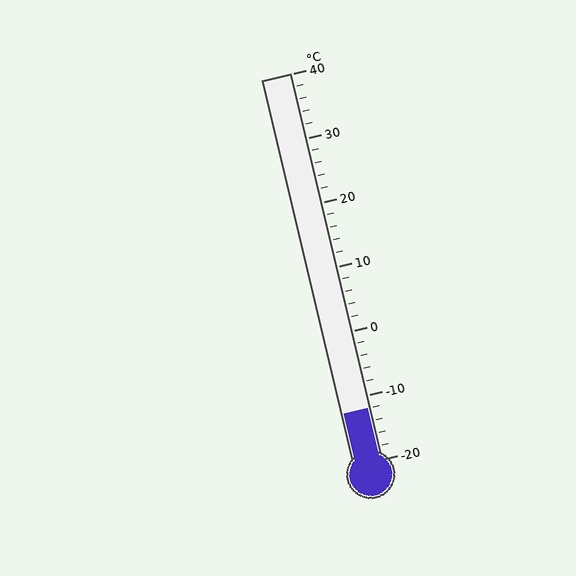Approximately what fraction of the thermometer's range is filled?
The thermometer is filled to approximately 15% of its range.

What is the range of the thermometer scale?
The thermometer scale ranges from -20°C to 40°C.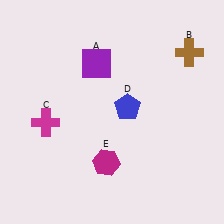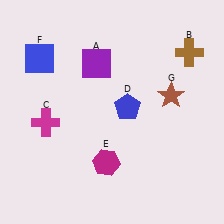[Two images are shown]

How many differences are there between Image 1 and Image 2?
There are 2 differences between the two images.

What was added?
A blue square (F), a brown star (G) were added in Image 2.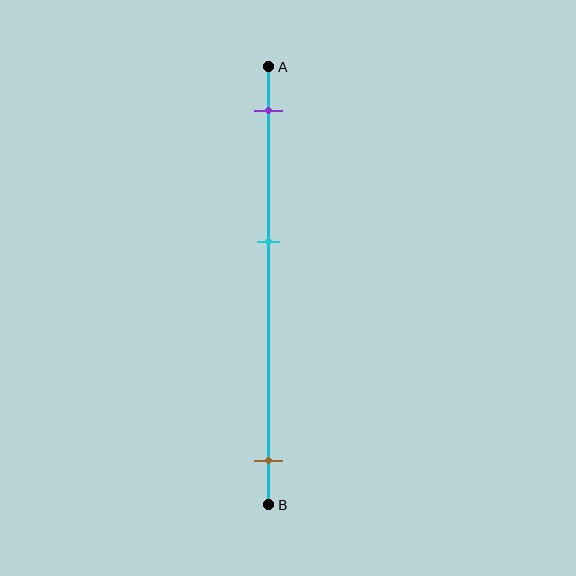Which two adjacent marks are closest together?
The purple and cyan marks are the closest adjacent pair.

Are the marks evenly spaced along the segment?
No, the marks are not evenly spaced.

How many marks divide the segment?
There are 3 marks dividing the segment.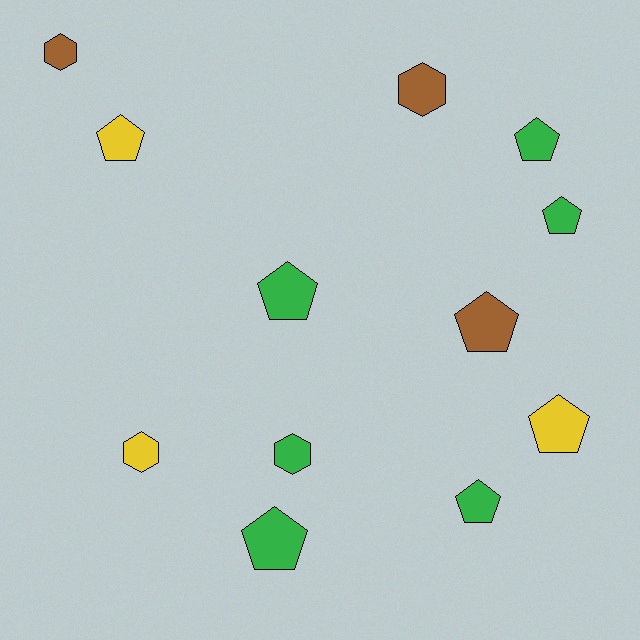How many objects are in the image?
There are 12 objects.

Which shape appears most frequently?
Pentagon, with 8 objects.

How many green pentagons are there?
There are 5 green pentagons.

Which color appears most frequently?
Green, with 6 objects.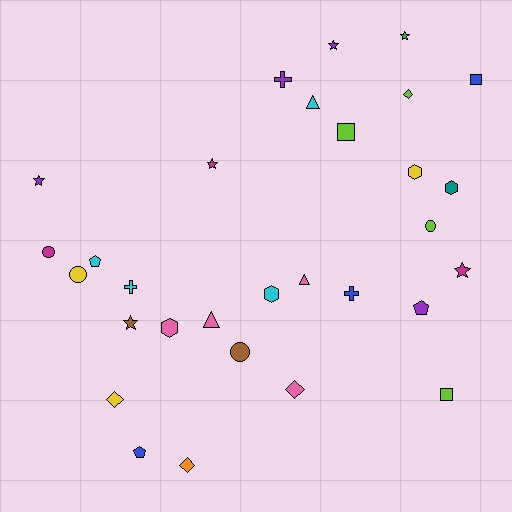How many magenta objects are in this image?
There are 3 magenta objects.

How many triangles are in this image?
There are 3 triangles.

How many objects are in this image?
There are 30 objects.